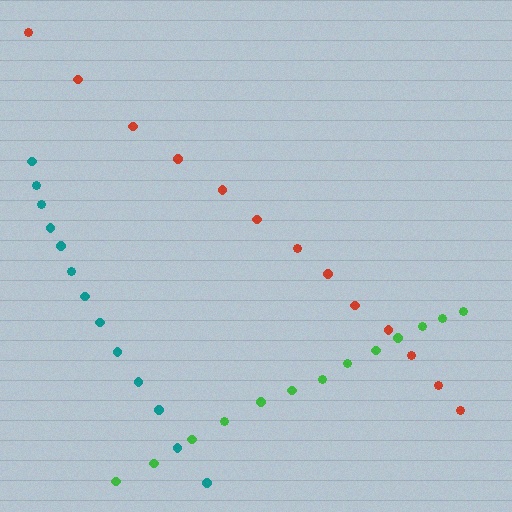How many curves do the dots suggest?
There are 3 distinct paths.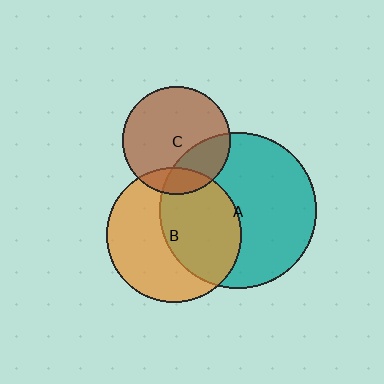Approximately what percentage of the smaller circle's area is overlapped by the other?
Approximately 15%.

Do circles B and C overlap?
Yes.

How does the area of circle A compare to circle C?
Approximately 2.1 times.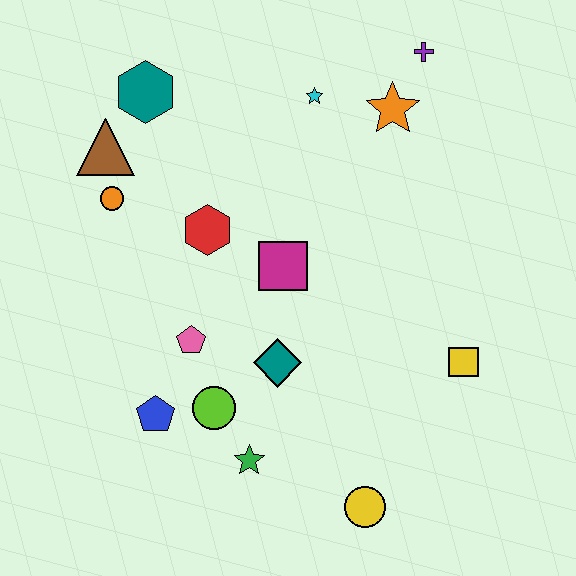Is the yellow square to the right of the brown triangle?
Yes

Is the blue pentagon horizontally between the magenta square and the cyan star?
No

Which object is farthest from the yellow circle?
The teal hexagon is farthest from the yellow circle.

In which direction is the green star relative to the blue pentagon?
The green star is to the right of the blue pentagon.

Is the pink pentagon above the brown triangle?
No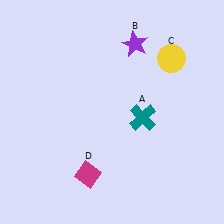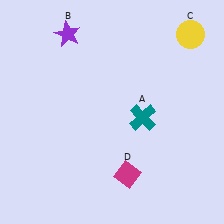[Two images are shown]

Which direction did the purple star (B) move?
The purple star (B) moved left.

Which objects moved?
The objects that moved are: the purple star (B), the yellow circle (C), the magenta diamond (D).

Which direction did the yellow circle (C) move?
The yellow circle (C) moved up.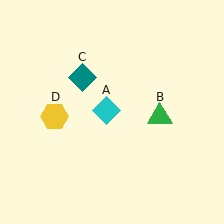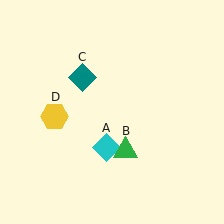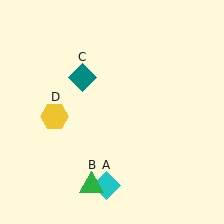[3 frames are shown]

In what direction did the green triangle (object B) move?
The green triangle (object B) moved down and to the left.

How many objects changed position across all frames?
2 objects changed position: cyan diamond (object A), green triangle (object B).